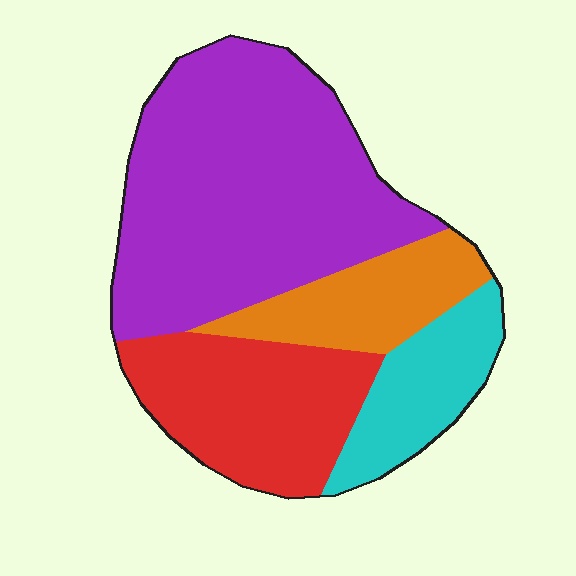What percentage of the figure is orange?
Orange covers about 15% of the figure.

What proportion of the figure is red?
Red takes up less than a quarter of the figure.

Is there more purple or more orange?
Purple.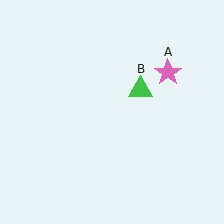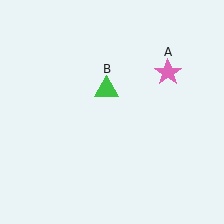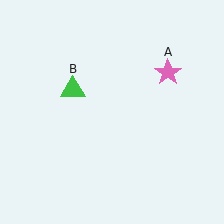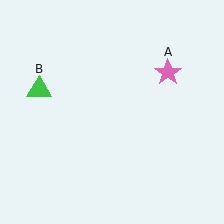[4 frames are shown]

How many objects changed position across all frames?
1 object changed position: green triangle (object B).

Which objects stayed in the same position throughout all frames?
Pink star (object A) remained stationary.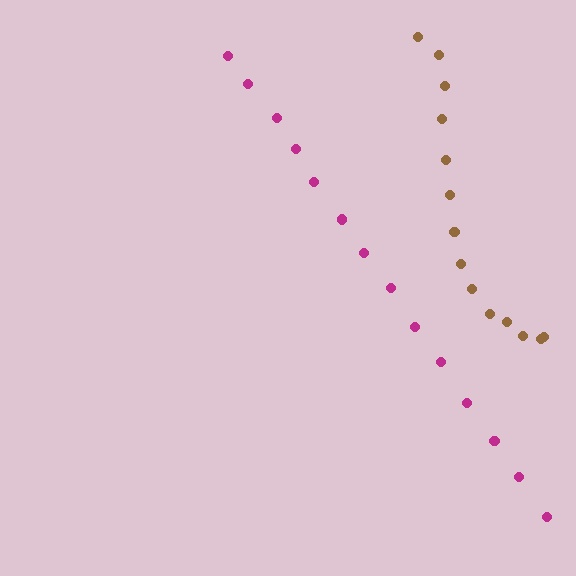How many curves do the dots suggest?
There are 2 distinct paths.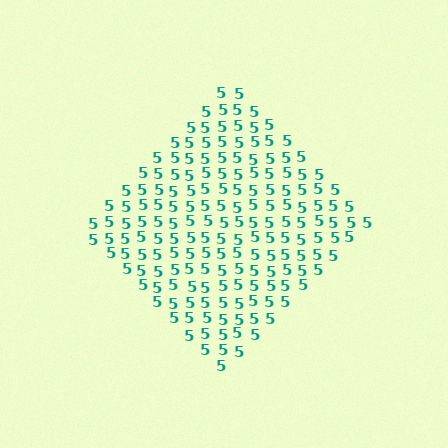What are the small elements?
The small elements are digit 5's.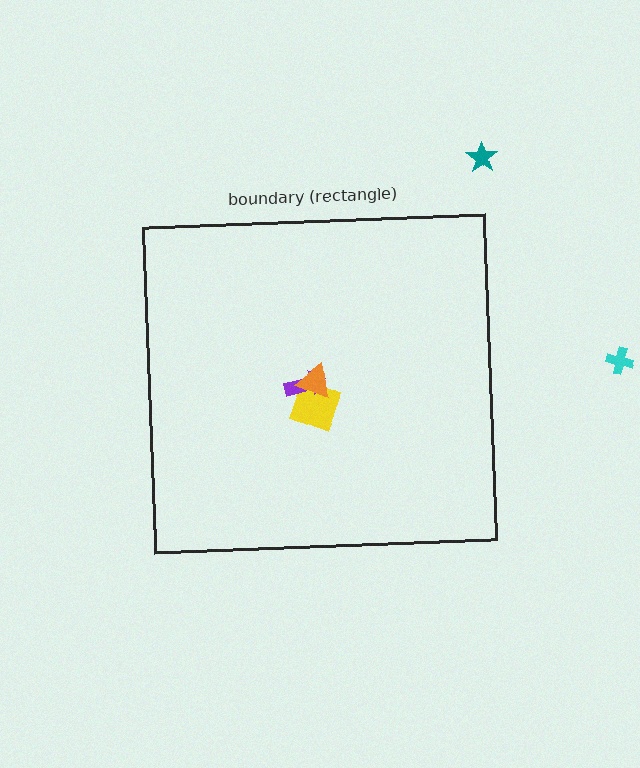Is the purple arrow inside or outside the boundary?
Inside.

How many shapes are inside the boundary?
3 inside, 2 outside.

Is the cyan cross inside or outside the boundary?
Outside.